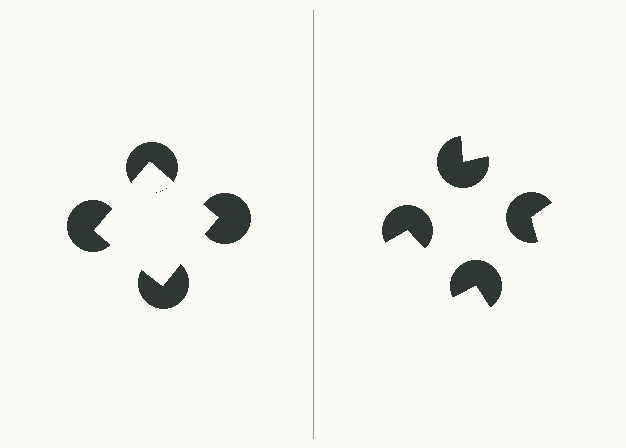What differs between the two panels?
The pac-man discs are positioned identically on both sides; only the wedge orientations differ. On the left they align to a square; on the right they are misaligned.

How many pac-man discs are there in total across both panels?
8 — 4 on each side.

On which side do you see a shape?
An illusory square appears on the left side. On the right side the wedge cuts are rotated, so no coherent shape forms.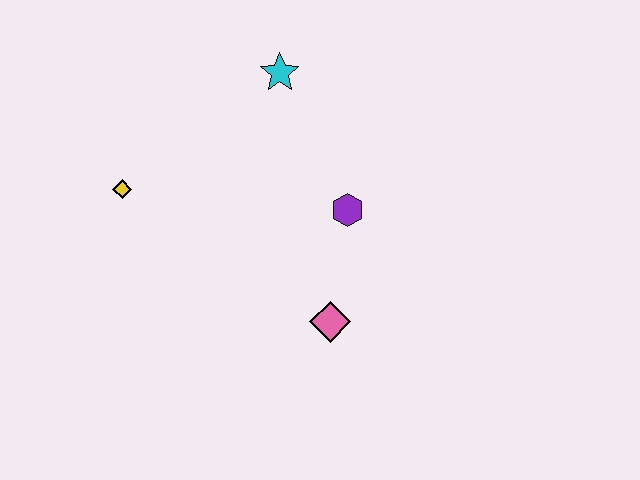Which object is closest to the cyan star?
The purple hexagon is closest to the cyan star.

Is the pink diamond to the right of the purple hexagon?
No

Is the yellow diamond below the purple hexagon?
No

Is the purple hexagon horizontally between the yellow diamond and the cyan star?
No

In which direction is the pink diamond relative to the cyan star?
The pink diamond is below the cyan star.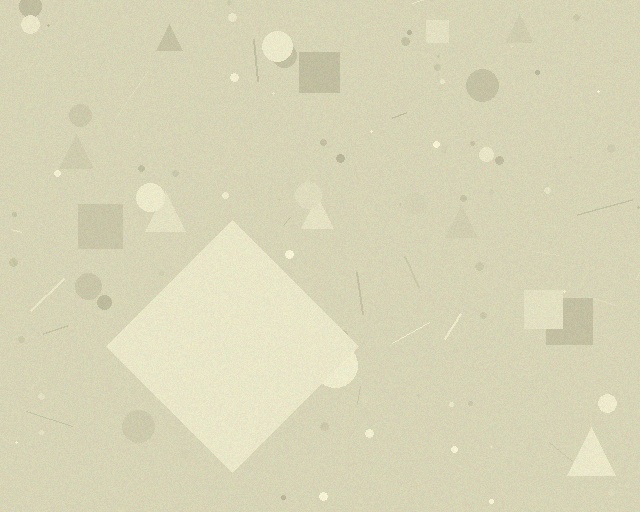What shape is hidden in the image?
A diamond is hidden in the image.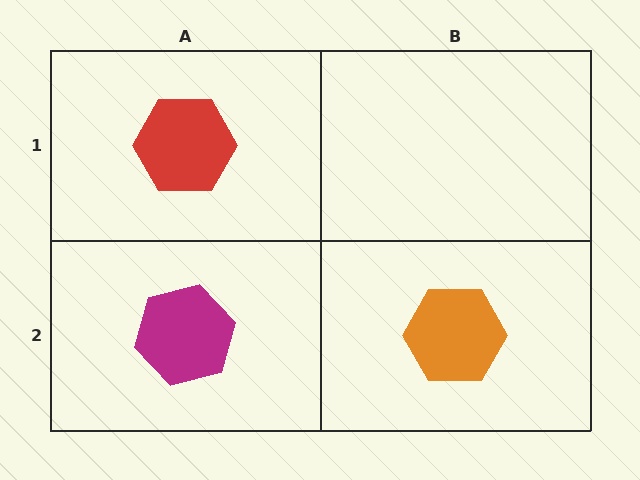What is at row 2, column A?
A magenta hexagon.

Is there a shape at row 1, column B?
No, that cell is empty.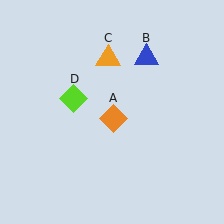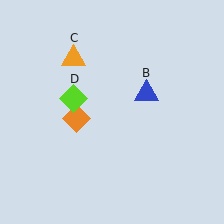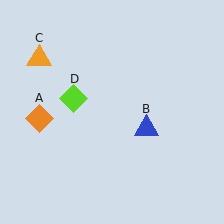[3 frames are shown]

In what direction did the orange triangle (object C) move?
The orange triangle (object C) moved left.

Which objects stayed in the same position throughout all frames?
Lime diamond (object D) remained stationary.